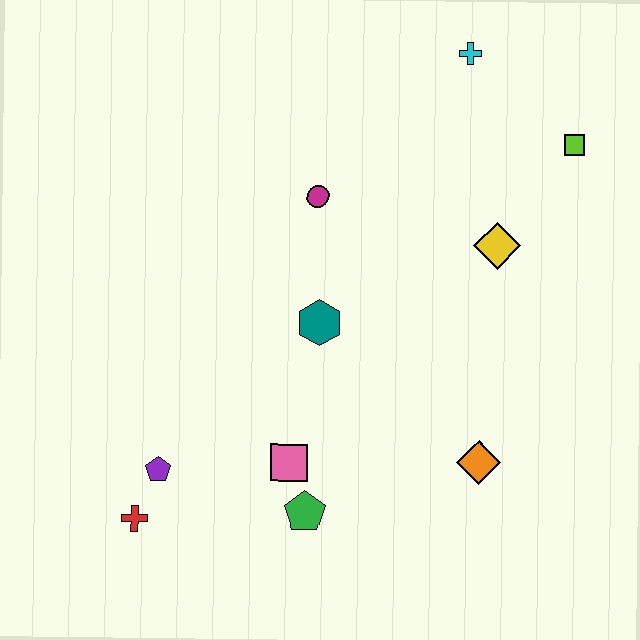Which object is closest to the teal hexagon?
The magenta circle is closest to the teal hexagon.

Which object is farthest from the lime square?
The red cross is farthest from the lime square.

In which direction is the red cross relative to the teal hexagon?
The red cross is below the teal hexagon.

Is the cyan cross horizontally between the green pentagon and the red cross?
No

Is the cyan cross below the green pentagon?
No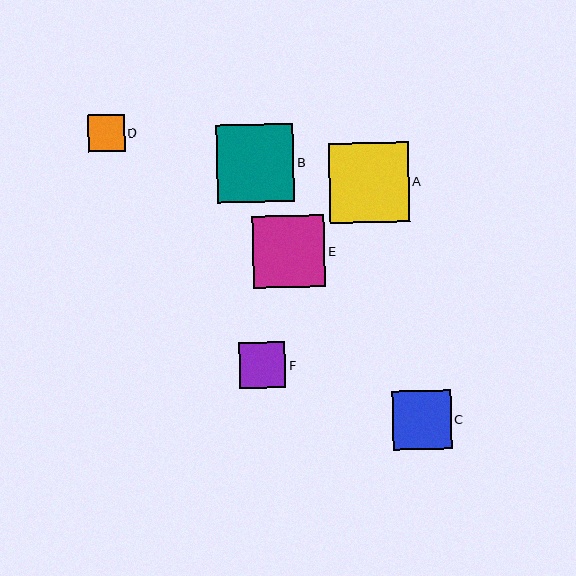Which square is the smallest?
Square D is the smallest with a size of approximately 37 pixels.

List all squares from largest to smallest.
From largest to smallest: A, B, E, C, F, D.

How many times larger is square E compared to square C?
Square E is approximately 1.2 times the size of square C.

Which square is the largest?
Square A is the largest with a size of approximately 80 pixels.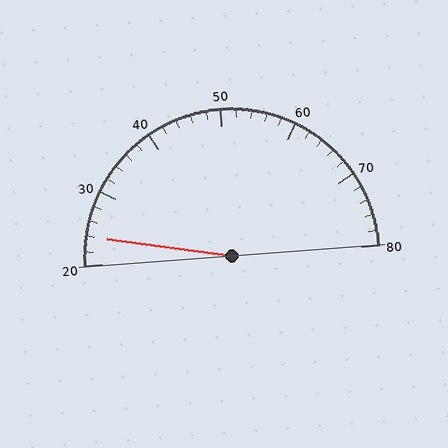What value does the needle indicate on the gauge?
The needle indicates approximately 24.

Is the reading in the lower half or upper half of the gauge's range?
The reading is in the lower half of the range (20 to 80).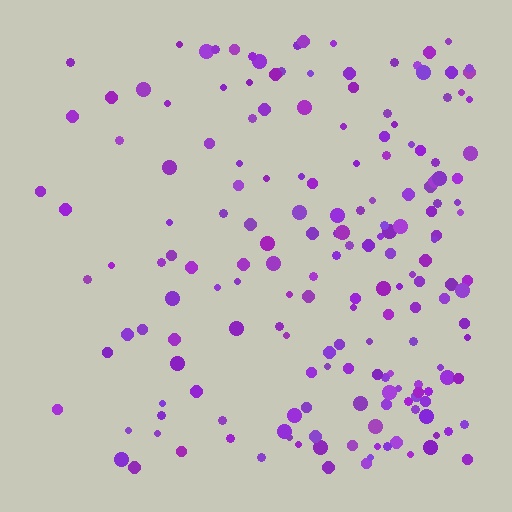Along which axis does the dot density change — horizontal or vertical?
Horizontal.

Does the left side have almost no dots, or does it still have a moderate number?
Still a moderate number, just noticeably fewer than the right.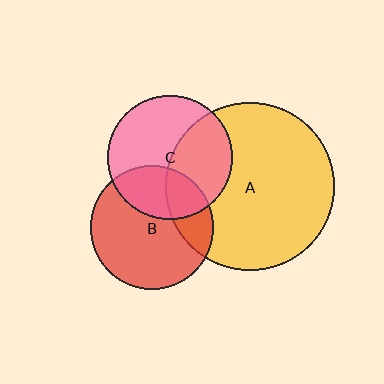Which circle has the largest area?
Circle A (yellow).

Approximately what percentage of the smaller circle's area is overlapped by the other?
Approximately 40%.